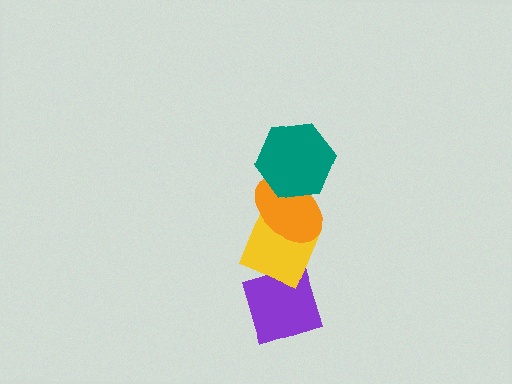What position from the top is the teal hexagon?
The teal hexagon is 1st from the top.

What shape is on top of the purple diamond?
The yellow diamond is on top of the purple diamond.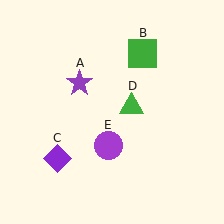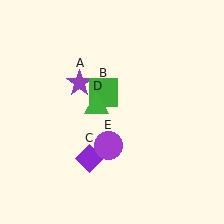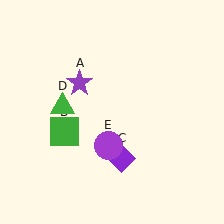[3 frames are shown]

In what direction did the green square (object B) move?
The green square (object B) moved down and to the left.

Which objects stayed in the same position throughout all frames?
Purple star (object A) and purple circle (object E) remained stationary.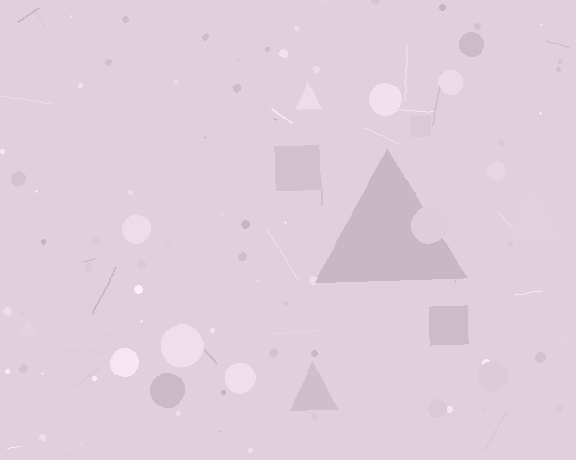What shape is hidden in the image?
A triangle is hidden in the image.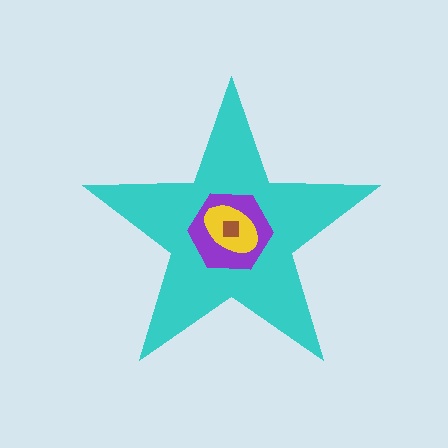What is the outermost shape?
The cyan star.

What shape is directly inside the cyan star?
The purple hexagon.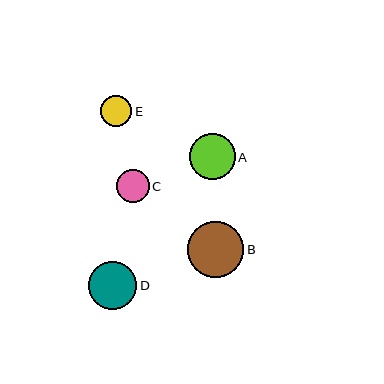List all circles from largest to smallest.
From largest to smallest: B, D, A, C, E.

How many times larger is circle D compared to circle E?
Circle D is approximately 1.6 times the size of circle E.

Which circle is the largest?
Circle B is the largest with a size of approximately 56 pixels.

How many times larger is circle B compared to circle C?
Circle B is approximately 1.7 times the size of circle C.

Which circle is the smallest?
Circle E is the smallest with a size of approximately 31 pixels.